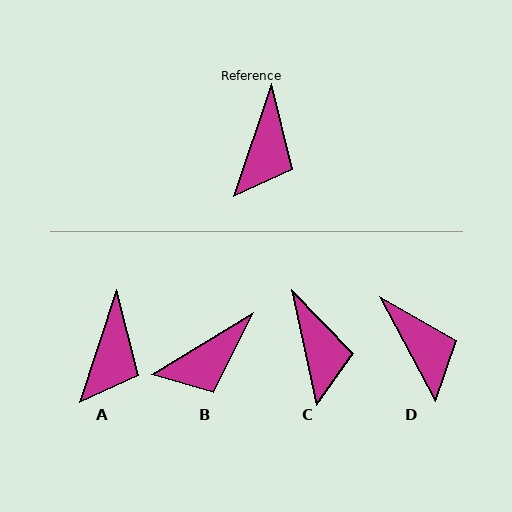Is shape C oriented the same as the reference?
No, it is off by about 30 degrees.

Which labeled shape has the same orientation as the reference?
A.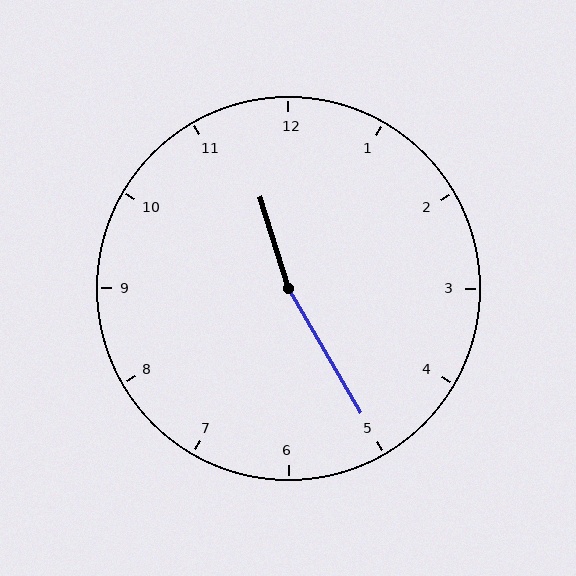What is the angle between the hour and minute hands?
Approximately 168 degrees.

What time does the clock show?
11:25.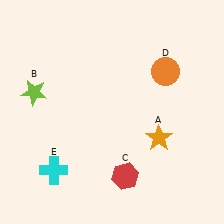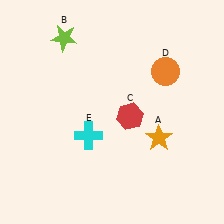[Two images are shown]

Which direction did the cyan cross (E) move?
The cyan cross (E) moved right.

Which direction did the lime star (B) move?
The lime star (B) moved up.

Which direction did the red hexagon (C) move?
The red hexagon (C) moved up.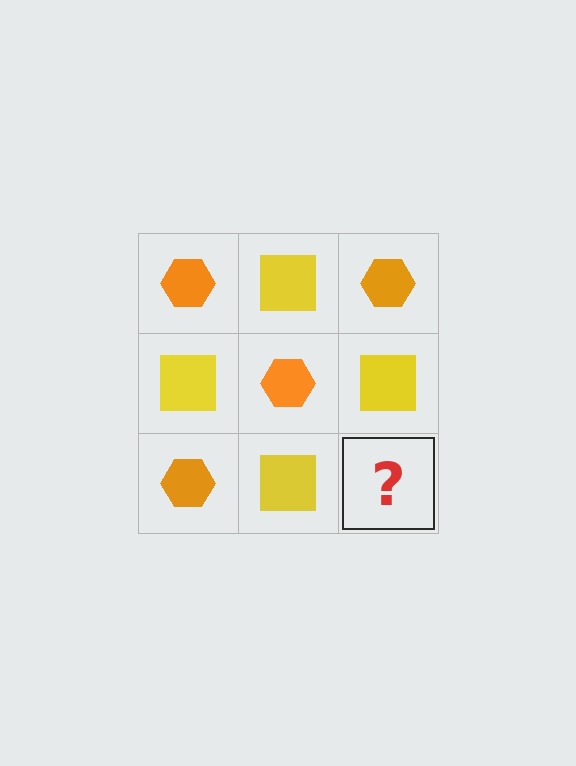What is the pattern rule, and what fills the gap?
The rule is that it alternates orange hexagon and yellow square in a checkerboard pattern. The gap should be filled with an orange hexagon.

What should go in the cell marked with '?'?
The missing cell should contain an orange hexagon.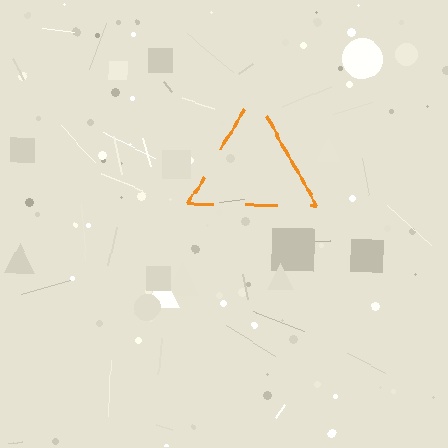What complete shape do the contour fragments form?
The contour fragments form a triangle.